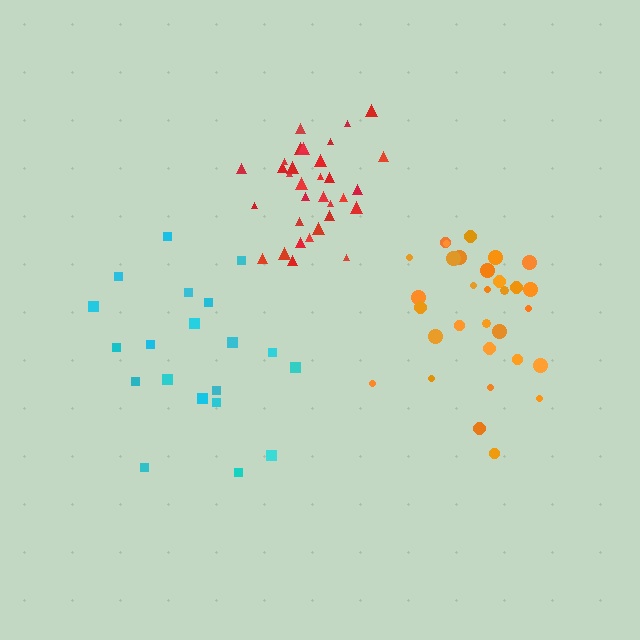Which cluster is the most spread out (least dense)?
Cyan.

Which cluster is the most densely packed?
Red.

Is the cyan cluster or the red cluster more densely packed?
Red.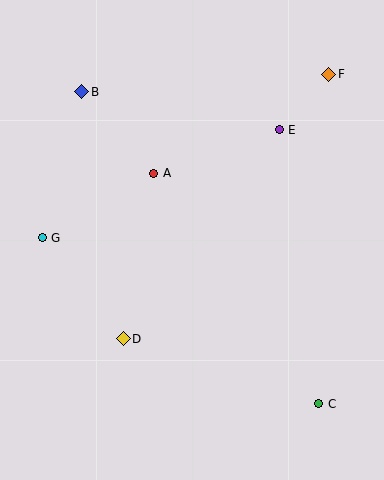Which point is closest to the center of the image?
Point A at (154, 173) is closest to the center.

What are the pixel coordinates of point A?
Point A is at (154, 173).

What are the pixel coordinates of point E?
Point E is at (279, 130).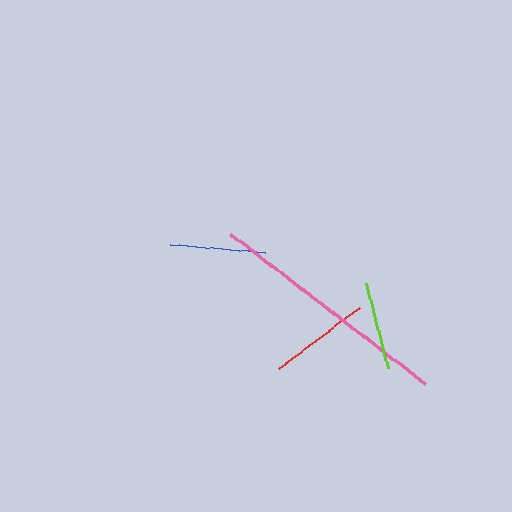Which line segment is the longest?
The pink line is the longest at approximately 247 pixels.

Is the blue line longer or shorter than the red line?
The red line is longer than the blue line.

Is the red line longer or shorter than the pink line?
The pink line is longer than the red line.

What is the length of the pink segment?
The pink segment is approximately 247 pixels long.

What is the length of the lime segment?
The lime segment is approximately 87 pixels long.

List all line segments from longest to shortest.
From longest to shortest: pink, red, blue, lime.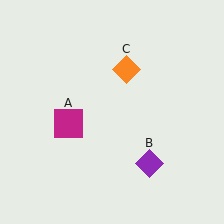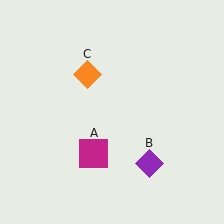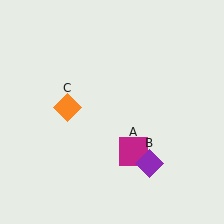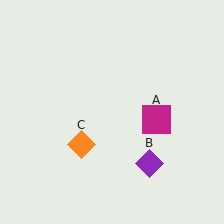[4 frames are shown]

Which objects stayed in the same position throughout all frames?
Purple diamond (object B) remained stationary.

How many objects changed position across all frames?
2 objects changed position: magenta square (object A), orange diamond (object C).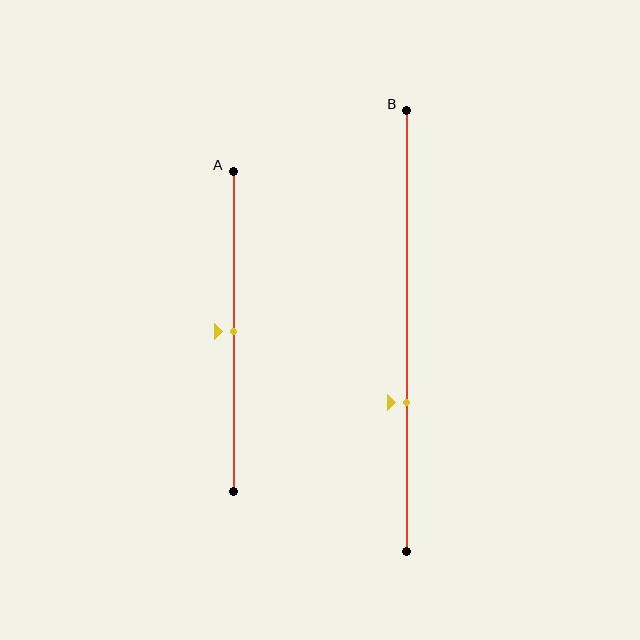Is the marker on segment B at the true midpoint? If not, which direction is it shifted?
No, the marker on segment B is shifted downward by about 16% of the segment length.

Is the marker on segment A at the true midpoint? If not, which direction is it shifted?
Yes, the marker on segment A is at the true midpoint.